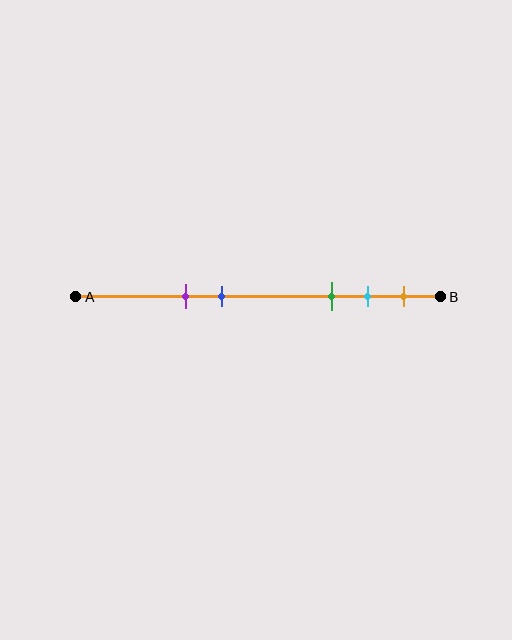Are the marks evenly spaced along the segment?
No, the marks are not evenly spaced.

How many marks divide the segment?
There are 5 marks dividing the segment.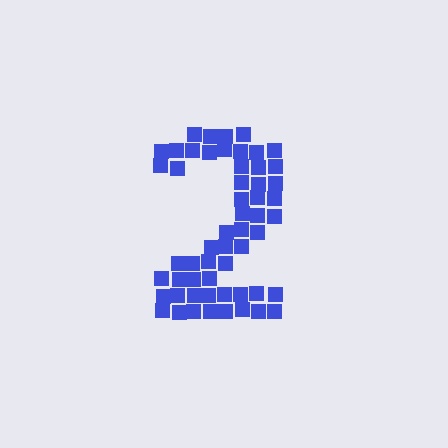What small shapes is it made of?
It is made of small squares.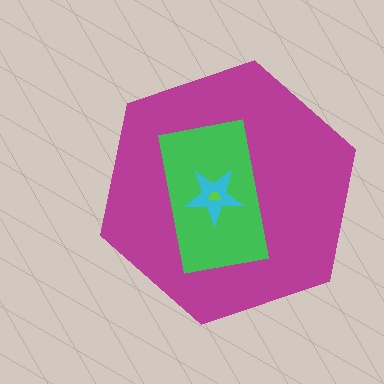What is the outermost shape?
The magenta hexagon.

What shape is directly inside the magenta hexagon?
The green rectangle.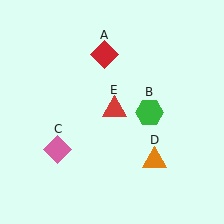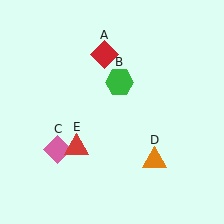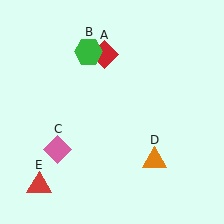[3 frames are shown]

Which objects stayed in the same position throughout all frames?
Red diamond (object A) and pink diamond (object C) and orange triangle (object D) remained stationary.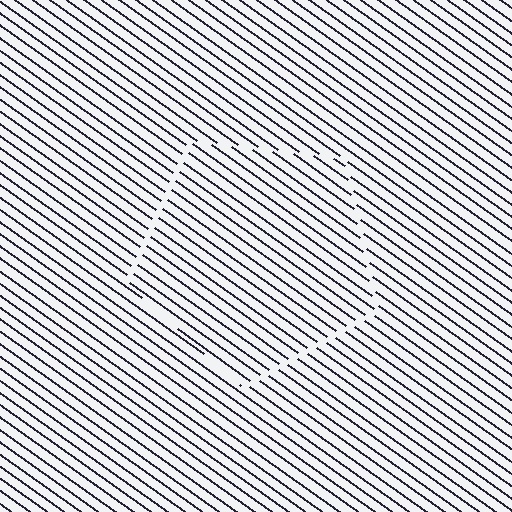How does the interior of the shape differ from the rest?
The interior of the shape contains the same grating, shifted by half a period — the contour is defined by the phase discontinuity where line-ends from the inner and outer gratings abut.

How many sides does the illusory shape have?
5 sides — the line-ends trace a pentagon.